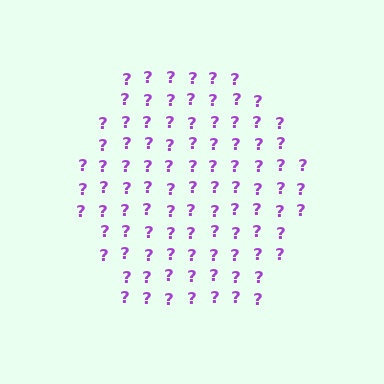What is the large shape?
The large shape is a hexagon.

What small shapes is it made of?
It is made of small question marks.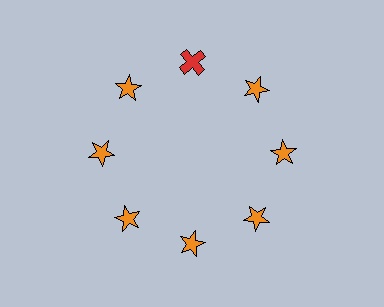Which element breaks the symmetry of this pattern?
The red cross at roughly the 12 o'clock position breaks the symmetry. All other shapes are orange stars.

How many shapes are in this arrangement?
There are 8 shapes arranged in a ring pattern.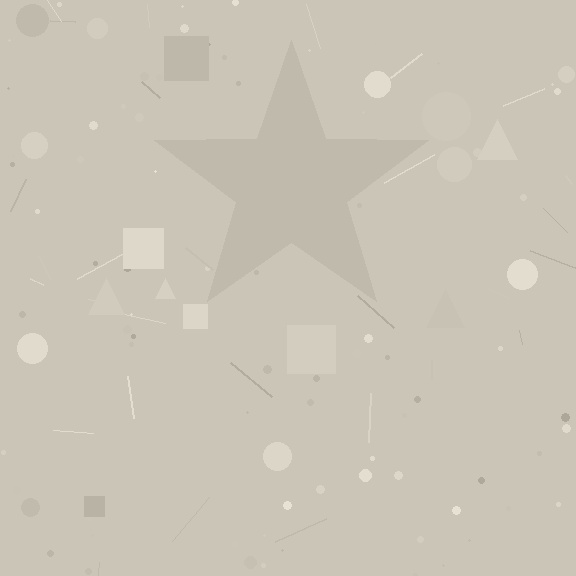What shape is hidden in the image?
A star is hidden in the image.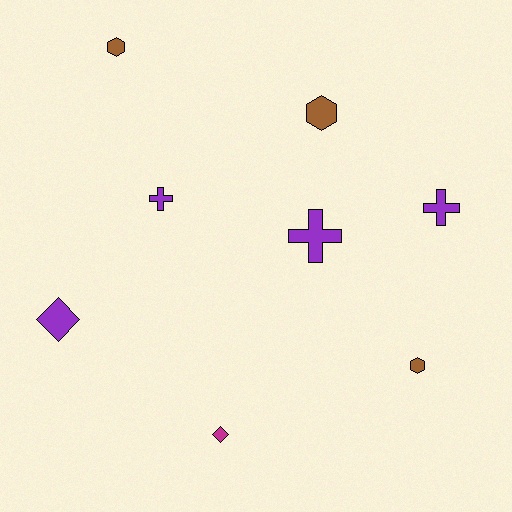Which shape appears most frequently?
Hexagon, with 3 objects.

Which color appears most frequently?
Purple, with 4 objects.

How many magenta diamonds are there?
There is 1 magenta diamond.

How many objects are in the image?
There are 8 objects.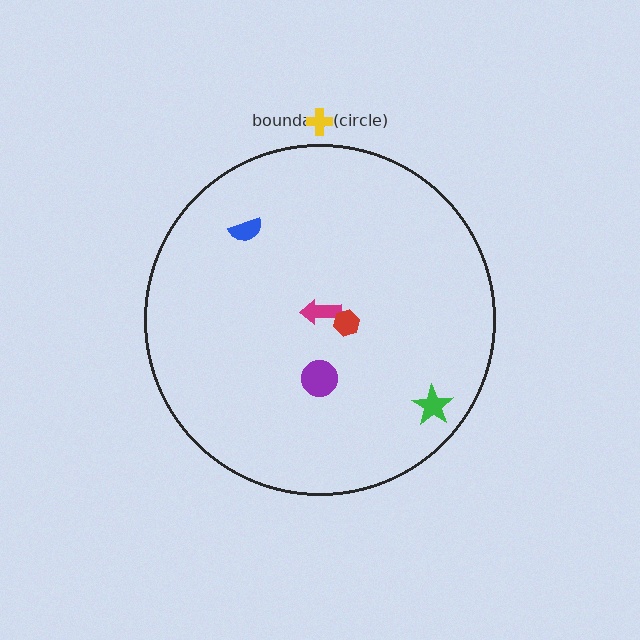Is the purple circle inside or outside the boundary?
Inside.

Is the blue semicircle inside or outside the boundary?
Inside.